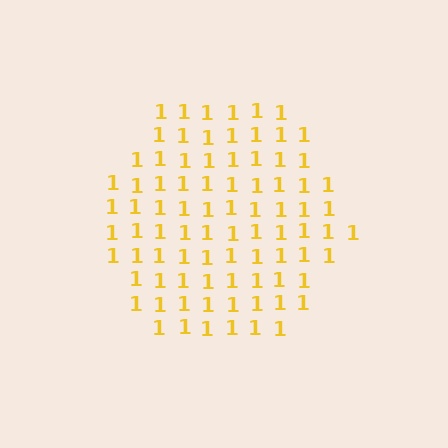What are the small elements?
The small elements are digit 1's.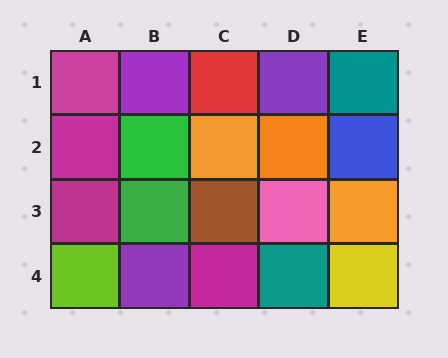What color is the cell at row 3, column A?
Magenta.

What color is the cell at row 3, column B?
Green.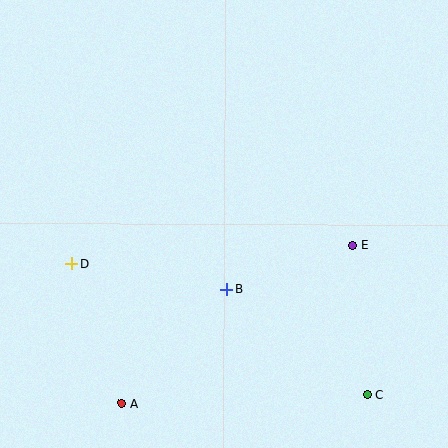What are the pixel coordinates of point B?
Point B is at (226, 289).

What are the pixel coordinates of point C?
Point C is at (367, 395).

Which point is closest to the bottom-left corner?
Point A is closest to the bottom-left corner.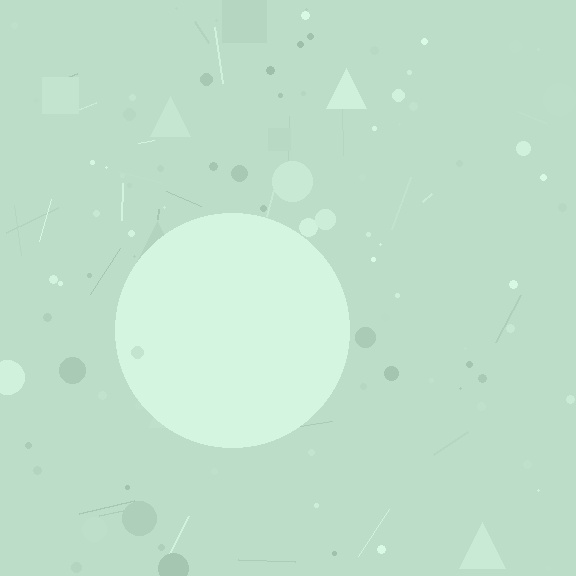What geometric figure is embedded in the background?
A circle is embedded in the background.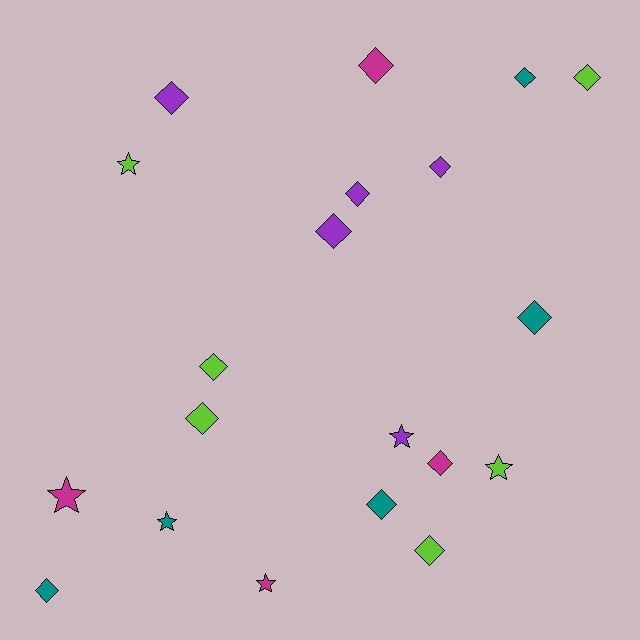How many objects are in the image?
There are 20 objects.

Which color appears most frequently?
Lime, with 6 objects.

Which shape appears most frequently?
Diamond, with 14 objects.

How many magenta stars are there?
There are 2 magenta stars.